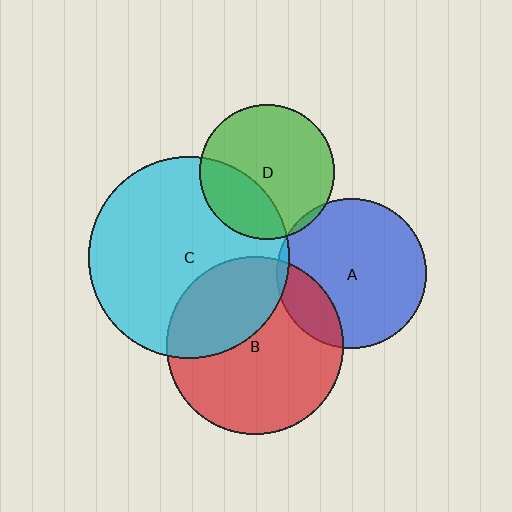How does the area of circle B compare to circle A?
Approximately 1.4 times.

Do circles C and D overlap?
Yes.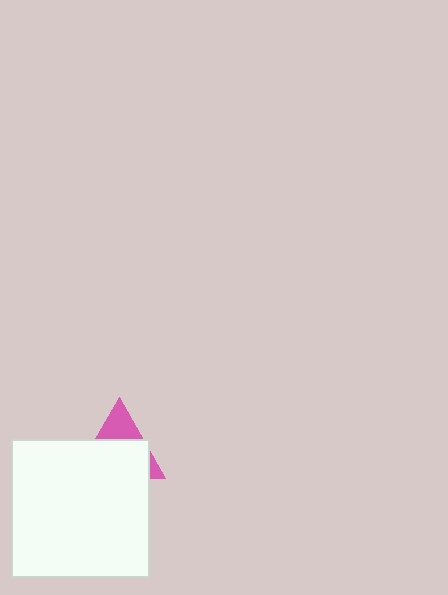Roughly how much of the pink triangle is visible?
A small part of it is visible (roughly 33%).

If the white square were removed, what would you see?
You would see the complete pink triangle.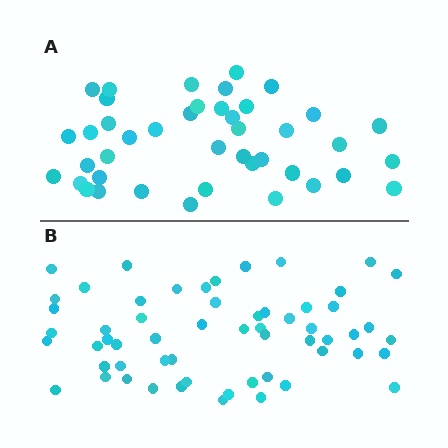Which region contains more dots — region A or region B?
Region B (the bottom region) has more dots.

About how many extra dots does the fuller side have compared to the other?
Region B has approximately 15 more dots than region A.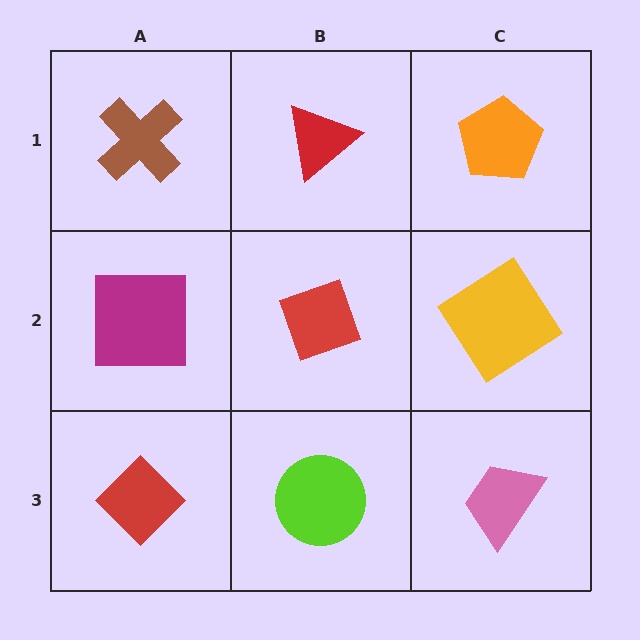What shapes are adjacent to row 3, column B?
A red diamond (row 2, column B), a red diamond (row 3, column A), a pink trapezoid (row 3, column C).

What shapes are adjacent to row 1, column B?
A red diamond (row 2, column B), a brown cross (row 1, column A), an orange pentagon (row 1, column C).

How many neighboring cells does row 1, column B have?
3.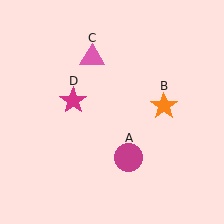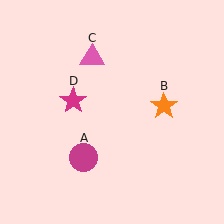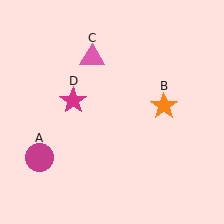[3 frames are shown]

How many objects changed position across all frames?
1 object changed position: magenta circle (object A).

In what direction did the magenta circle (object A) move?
The magenta circle (object A) moved left.